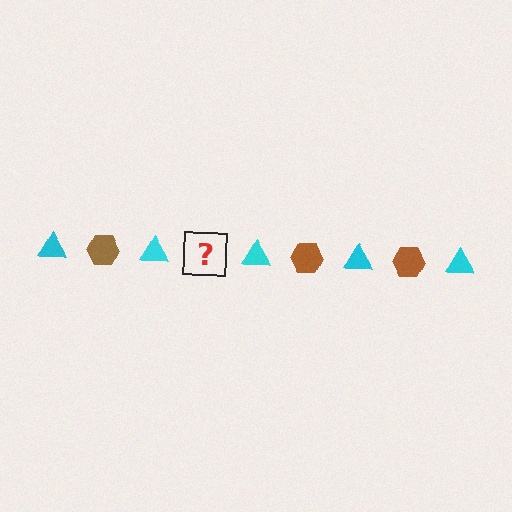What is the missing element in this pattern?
The missing element is a brown hexagon.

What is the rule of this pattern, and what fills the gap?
The rule is that the pattern alternates between cyan triangle and brown hexagon. The gap should be filled with a brown hexagon.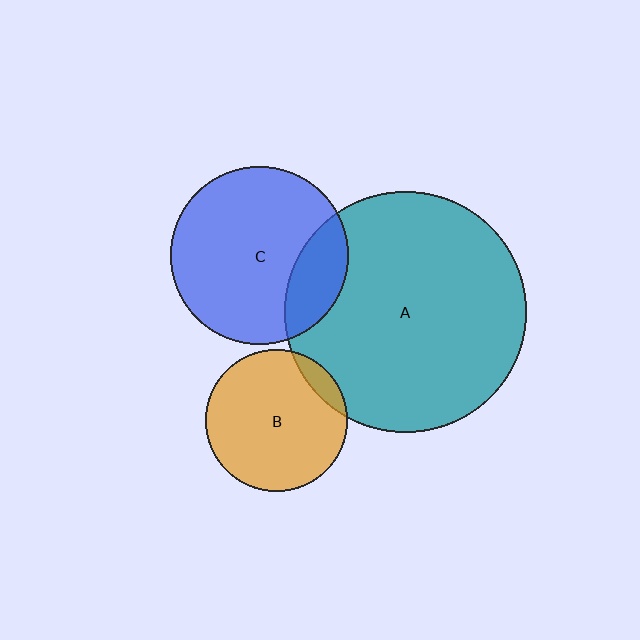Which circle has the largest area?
Circle A (teal).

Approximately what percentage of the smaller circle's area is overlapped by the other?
Approximately 20%.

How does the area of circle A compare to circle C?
Approximately 1.8 times.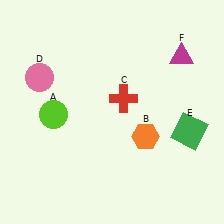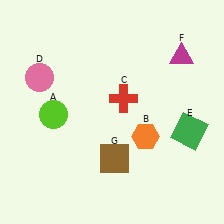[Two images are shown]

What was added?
A brown square (G) was added in Image 2.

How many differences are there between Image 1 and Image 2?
There is 1 difference between the two images.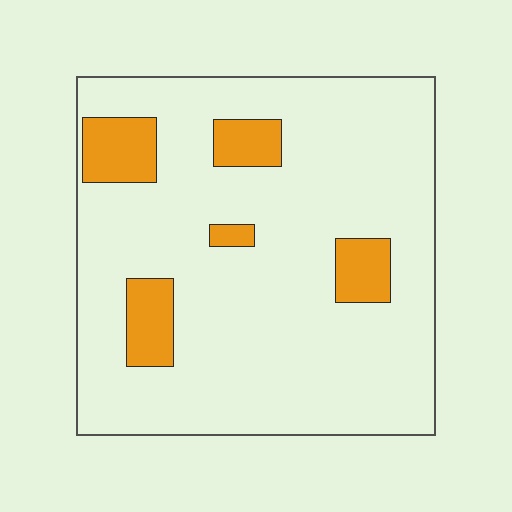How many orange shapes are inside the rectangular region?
5.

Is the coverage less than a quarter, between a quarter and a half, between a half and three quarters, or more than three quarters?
Less than a quarter.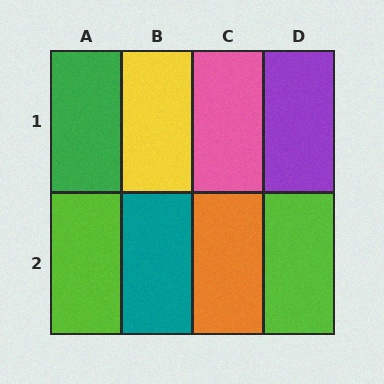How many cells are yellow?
1 cell is yellow.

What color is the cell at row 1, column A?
Green.